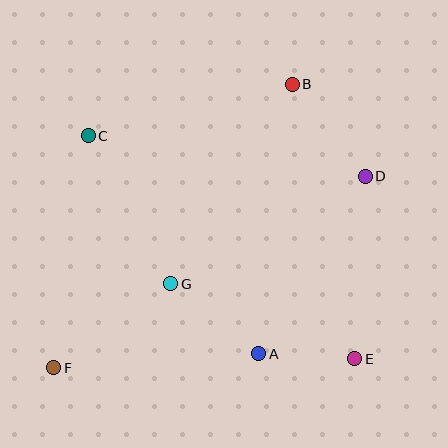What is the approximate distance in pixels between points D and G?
The distance between D and G is approximately 222 pixels.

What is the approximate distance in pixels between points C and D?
The distance between C and D is approximately 280 pixels.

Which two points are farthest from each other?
Points B and F are farthest from each other.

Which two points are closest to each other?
Points A and E are closest to each other.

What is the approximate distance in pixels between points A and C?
The distance between A and C is approximately 277 pixels.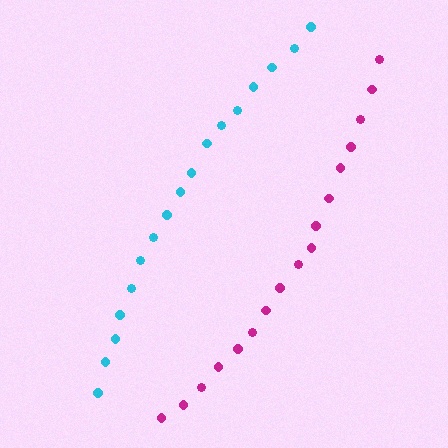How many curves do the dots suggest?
There are 2 distinct paths.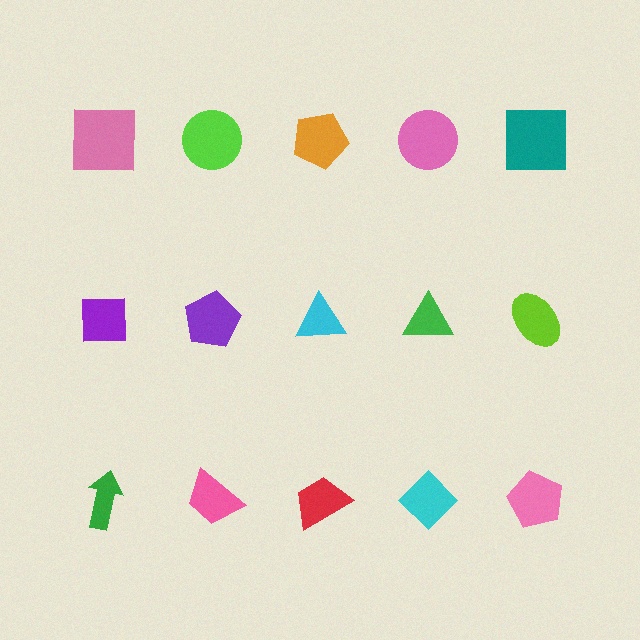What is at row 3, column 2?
A pink trapezoid.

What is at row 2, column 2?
A purple pentagon.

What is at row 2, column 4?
A green triangle.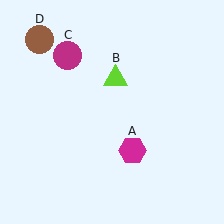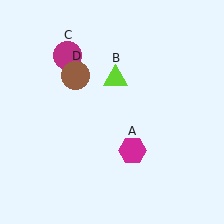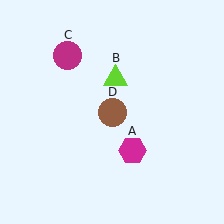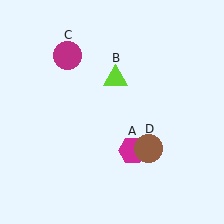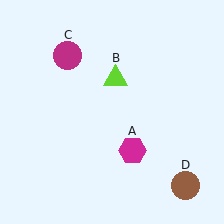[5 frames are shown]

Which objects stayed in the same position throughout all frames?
Magenta hexagon (object A) and lime triangle (object B) and magenta circle (object C) remained stationary.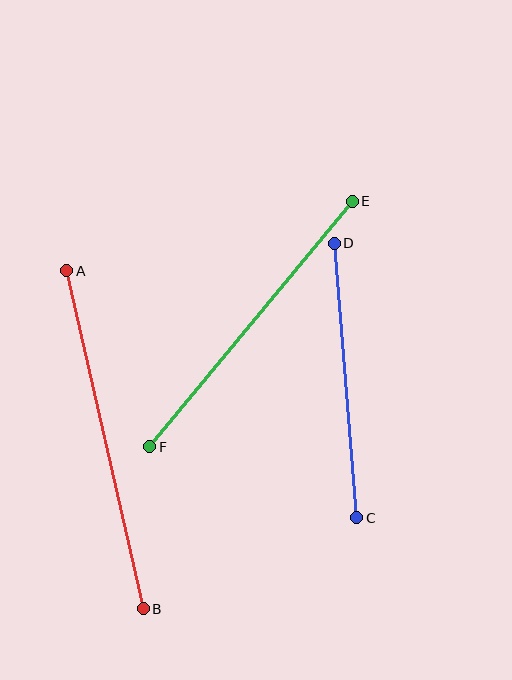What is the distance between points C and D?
The distance is approximately 276 pixels.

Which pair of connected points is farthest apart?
Points A and B are farthest apart.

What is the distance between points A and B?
The distance is approximately 346 pixels.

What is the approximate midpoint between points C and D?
The midpoint is at approximately (345, 380) pixels.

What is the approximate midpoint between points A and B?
The midpoint is at approximately (105, 440) pixels.